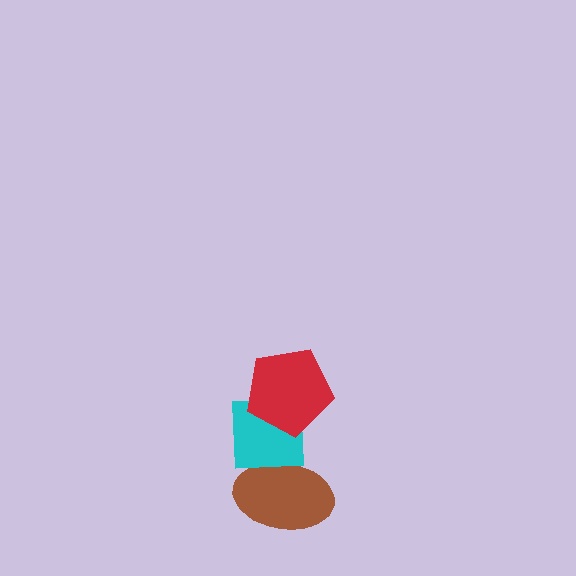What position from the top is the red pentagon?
The red pentagon is 1st from the top.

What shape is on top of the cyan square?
The red pentagon is on top of the cyan square.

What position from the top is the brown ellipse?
The brown ellipse is 3rd from the top.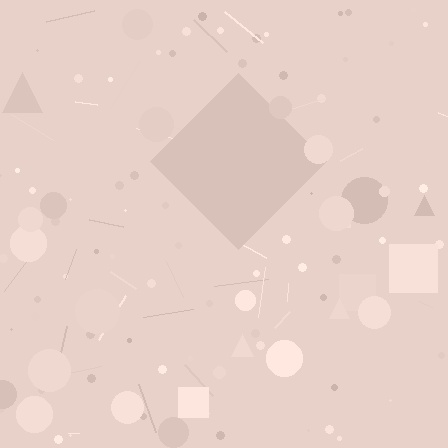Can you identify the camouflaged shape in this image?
The camouflaged shape is a diamond.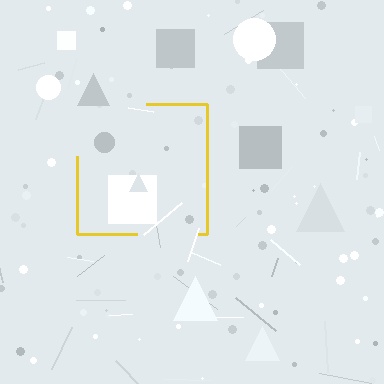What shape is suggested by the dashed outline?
The dashed outline suggests a square.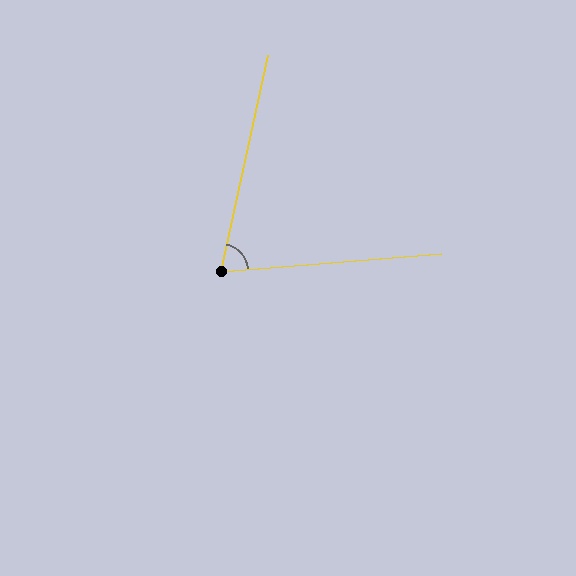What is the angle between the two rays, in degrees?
Approximately 73 degrees.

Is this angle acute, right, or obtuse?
It is acute.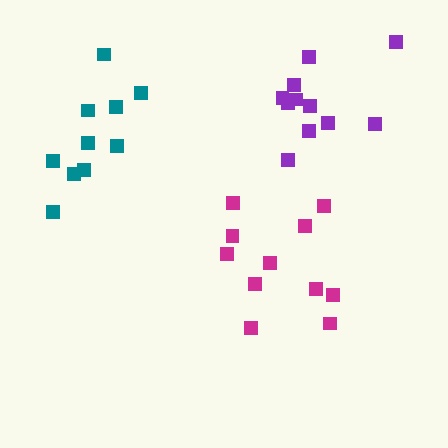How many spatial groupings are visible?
There are 3 spatial groupings.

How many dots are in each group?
Group 1: 11 dots, Group 2: 10 dots, Group 3: 11 dots (32 total).